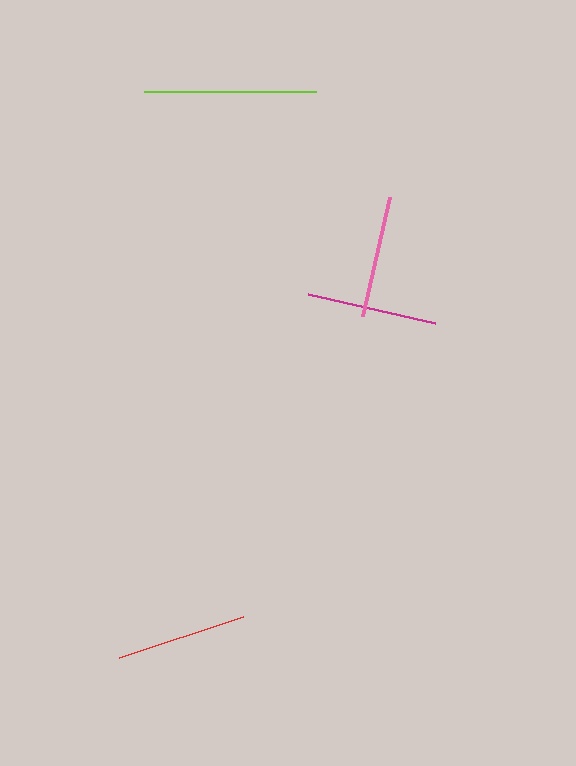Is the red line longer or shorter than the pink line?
The red line is longer than the pink line.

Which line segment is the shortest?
The pink line is the shortest at approximately 122 pixels.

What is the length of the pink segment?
The pink segment is approximately 122 pixels long.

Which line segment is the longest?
The lime line is the longest at approximately 173 pixels.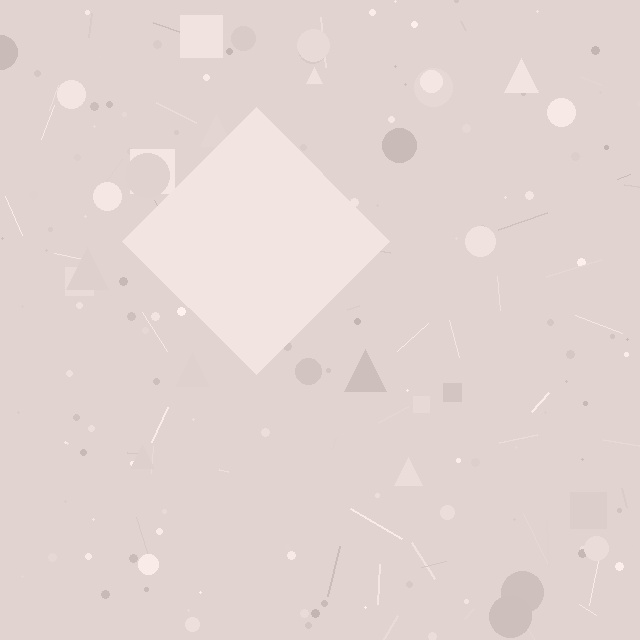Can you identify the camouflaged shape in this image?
The camouflaged shape is a diamond.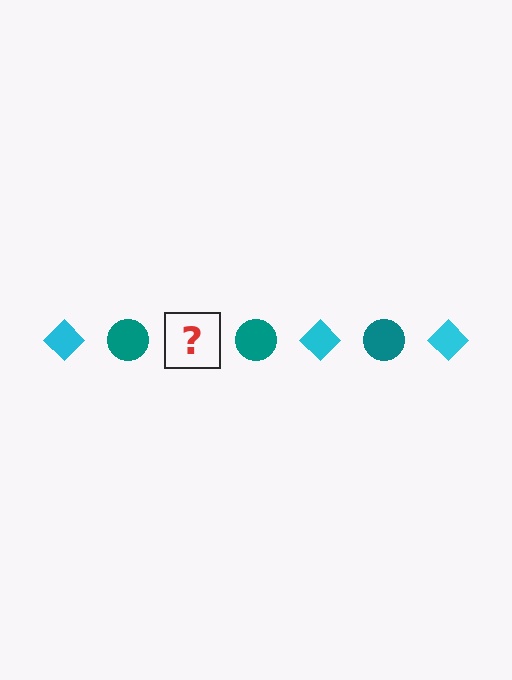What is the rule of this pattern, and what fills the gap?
The rule is that the pattern alternates between cyan diamond and teal circle. The gap should be filled with a cyan diamond.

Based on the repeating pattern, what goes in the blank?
The blank should be a cyan diamond.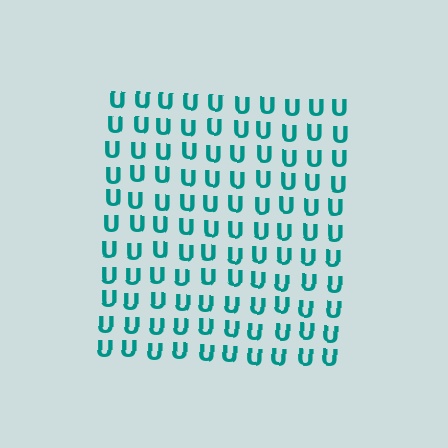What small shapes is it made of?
It is made of small letter U's.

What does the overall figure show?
The overall figure shows a square.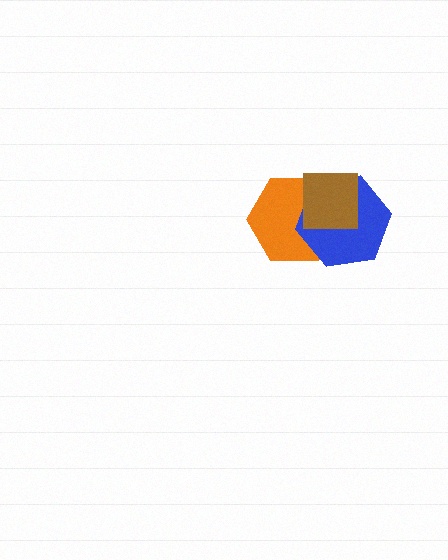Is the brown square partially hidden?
No, no other shape covers it.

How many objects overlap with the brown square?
2 objects overlap with the brown square.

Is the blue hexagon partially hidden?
Yes, it is partially covered by another shape.